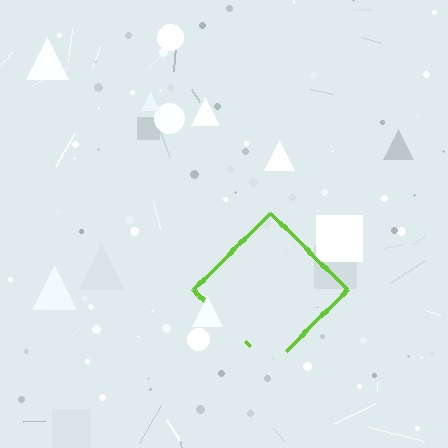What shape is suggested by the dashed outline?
The dashed outline suggests a diamond.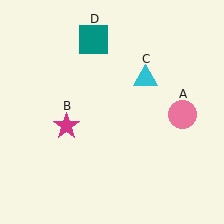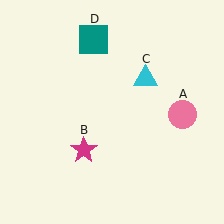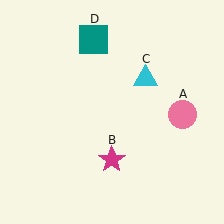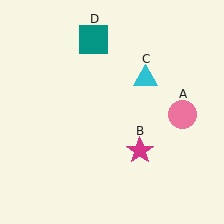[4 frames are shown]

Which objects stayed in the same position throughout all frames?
Pink circle (object A) and cyan triangle (object C) and teal square (object D) remained stationary.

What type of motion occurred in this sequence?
The magenta star (object B) rotated counterclockwise around the center of the scene.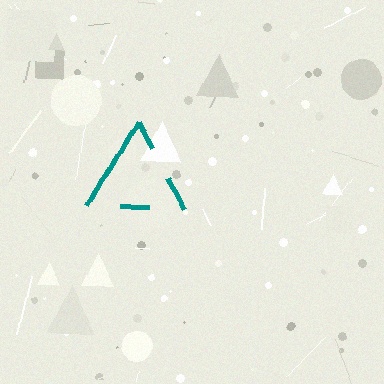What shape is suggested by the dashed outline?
The dashed outline suggests a triangle.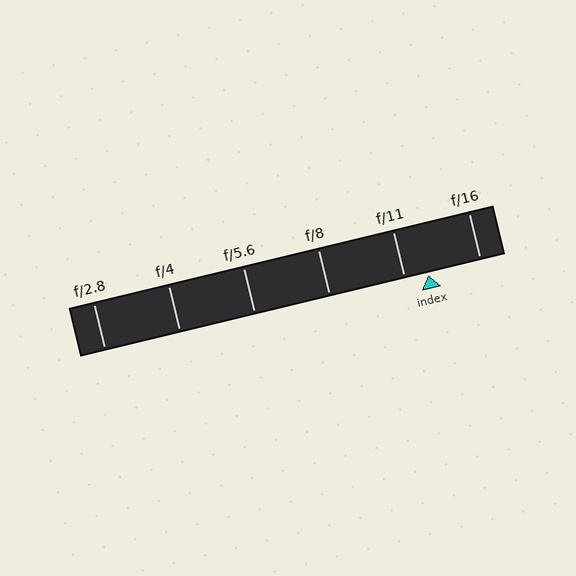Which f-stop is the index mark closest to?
The index mark is closest to f/11.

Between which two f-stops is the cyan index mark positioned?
The index mark is between f/11 and f/16.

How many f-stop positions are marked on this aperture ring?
There are 6 f-stop positions marked.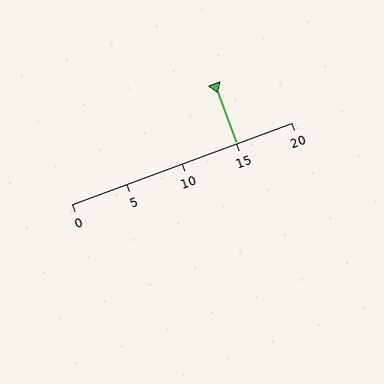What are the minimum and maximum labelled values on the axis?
The axis runs from 0 to 20.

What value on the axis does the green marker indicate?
The marker indicates approximately 15.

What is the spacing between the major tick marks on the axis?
The major ticks are spaced 5 apart.